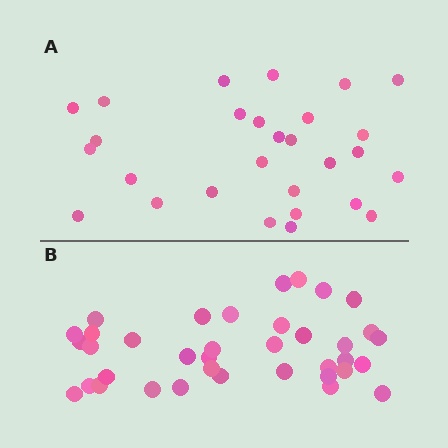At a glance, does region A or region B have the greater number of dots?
Region B (the bottom region) has more dots.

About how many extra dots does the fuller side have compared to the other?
Region B has roughly 8 or so more dots than region A.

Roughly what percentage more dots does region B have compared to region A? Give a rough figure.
About 30% more.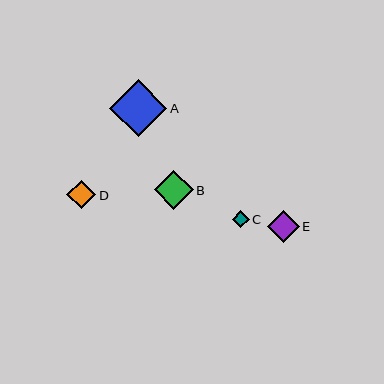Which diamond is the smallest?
Diamond C is the smallest with a size of approximately 17 pixels.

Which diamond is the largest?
Diamond A is the largest with a size of approximately 57 pixels.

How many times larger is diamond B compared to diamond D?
Diamond B is approximately 1.3 times the size of diamond D.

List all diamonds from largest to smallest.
From largest to smallest: A, B, E, D, C.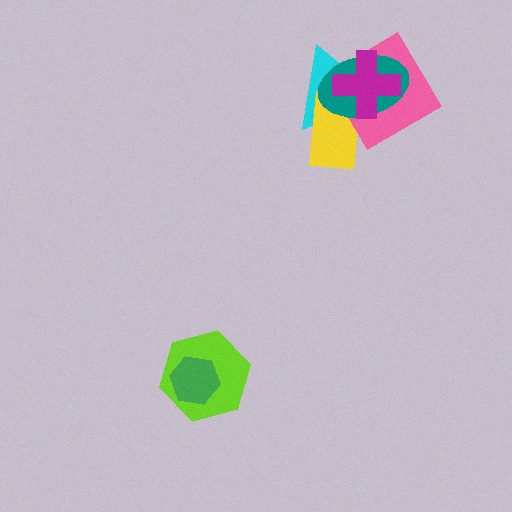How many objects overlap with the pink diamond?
4 objects overlap with the pink diamond.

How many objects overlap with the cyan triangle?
4 objects overlap with the cyan triangle.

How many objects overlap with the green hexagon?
1 object overlaps with the green hexagon.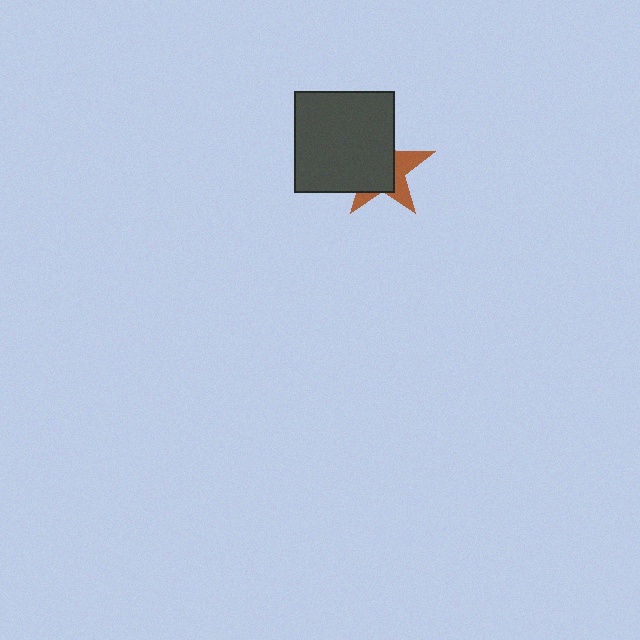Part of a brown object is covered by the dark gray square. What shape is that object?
It is a star.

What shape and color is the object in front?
The object in front is a dark gray square.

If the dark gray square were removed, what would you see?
You would see the complete brown star.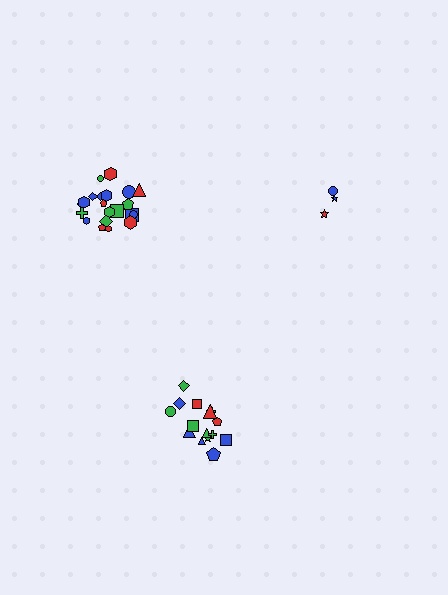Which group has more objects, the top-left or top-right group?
The top-left group.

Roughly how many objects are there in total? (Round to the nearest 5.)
Roughly 40 objects in total.